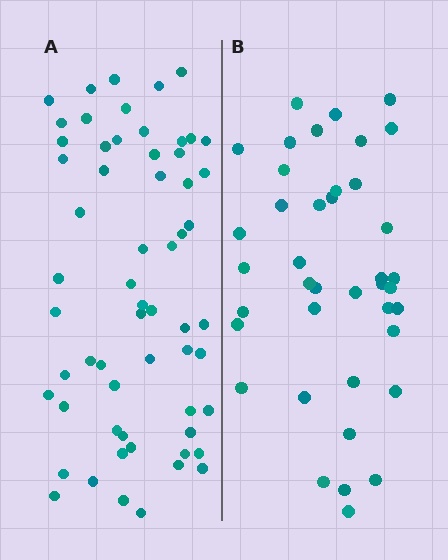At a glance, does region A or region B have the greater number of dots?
Region A (the left region) has more dots.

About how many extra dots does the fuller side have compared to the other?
Region A has approximately 20 more dots than region B.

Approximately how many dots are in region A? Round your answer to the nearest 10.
About 60 dots.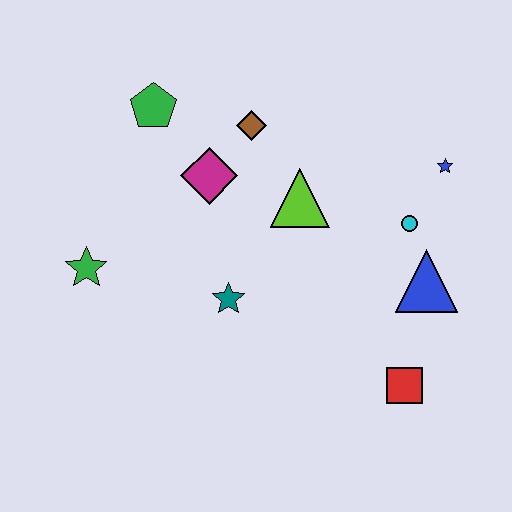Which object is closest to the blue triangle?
The cyan circle is closest to the blue triangle.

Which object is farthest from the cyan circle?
The green star is farthest from the cyan circle.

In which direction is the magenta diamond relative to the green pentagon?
The magenta diamond is below the green pentagon.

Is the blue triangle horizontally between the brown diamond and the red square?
No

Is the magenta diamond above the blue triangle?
Yes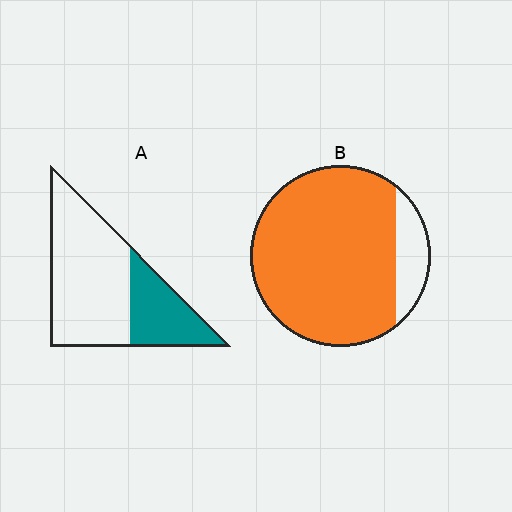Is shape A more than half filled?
No.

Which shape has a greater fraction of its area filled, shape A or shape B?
Shape B.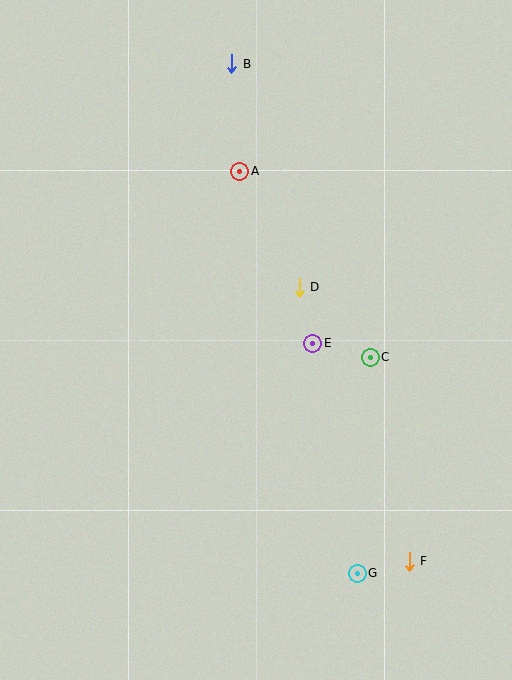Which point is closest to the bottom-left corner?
Point G is closest to the bottom-left corner.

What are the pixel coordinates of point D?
Point D is at (299, 287).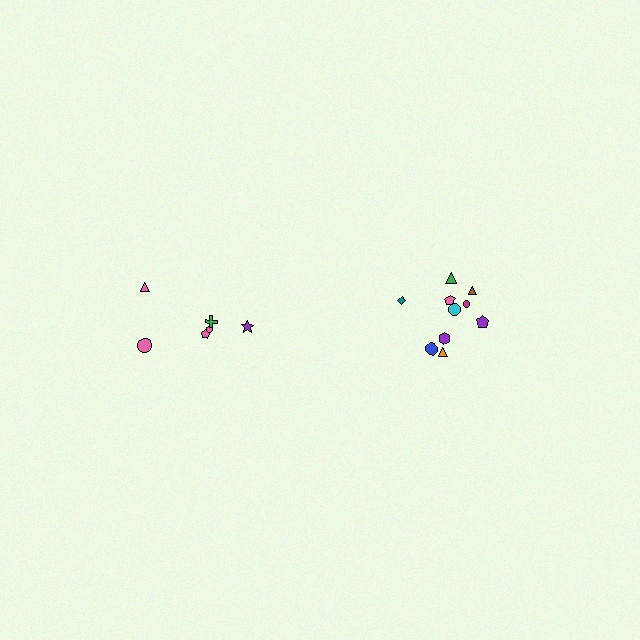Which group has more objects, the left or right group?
The right group.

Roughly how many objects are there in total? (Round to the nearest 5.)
Roughly 15 objects in total.